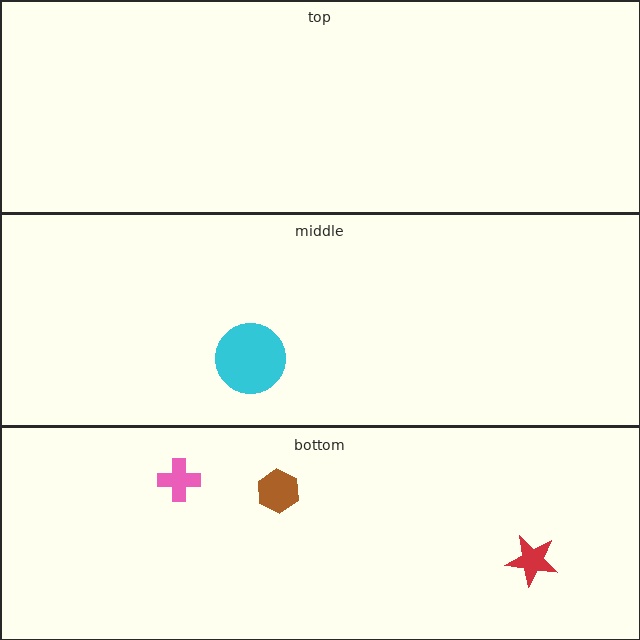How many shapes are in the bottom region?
3.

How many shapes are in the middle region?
1.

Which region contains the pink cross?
The bottom region.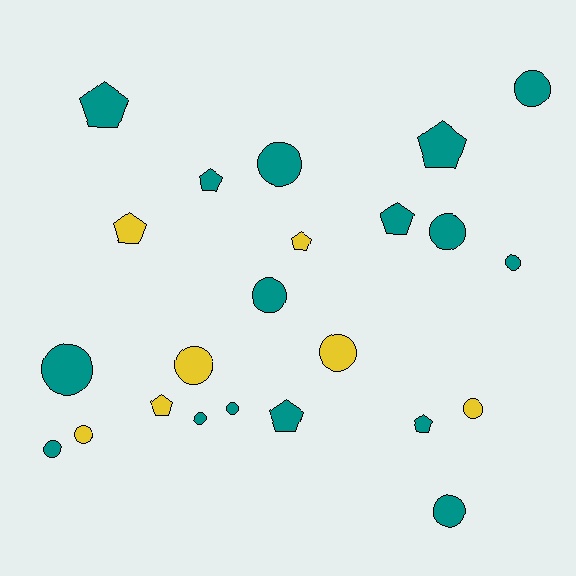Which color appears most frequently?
Teal, with 16 objects.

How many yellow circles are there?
There are 4 yellow circles.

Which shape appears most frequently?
Circle, with 14 objects.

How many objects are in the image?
There are 23 objects.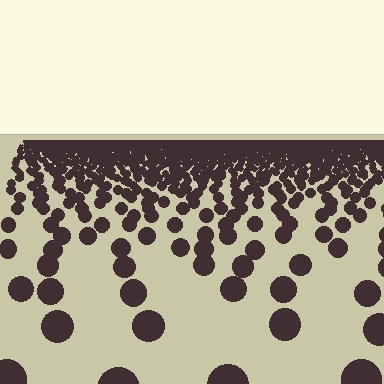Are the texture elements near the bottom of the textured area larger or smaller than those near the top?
Larger. Near the bottom, elements are closer to the viewer and appear at a bigger on-screen size.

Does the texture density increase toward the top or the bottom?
Density increases toward the top.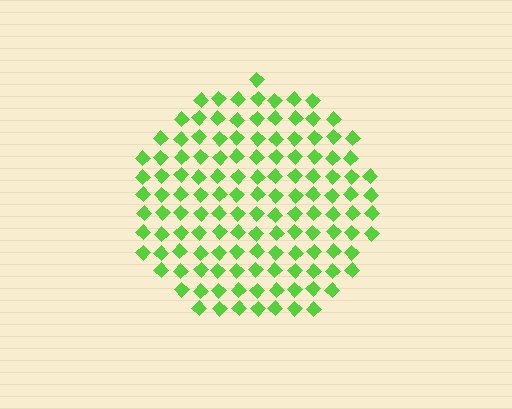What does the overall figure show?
The overall figure shows a circle.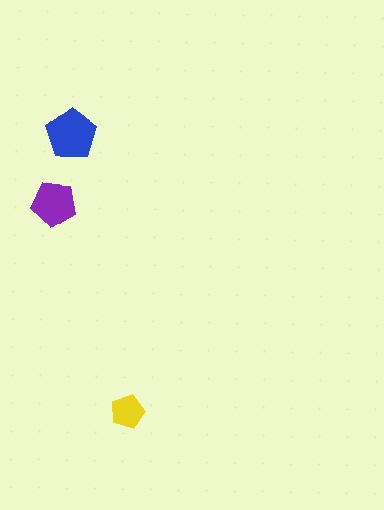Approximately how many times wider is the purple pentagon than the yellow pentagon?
About 1.5 times wider.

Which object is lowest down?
The yellow pentagon is bottommost.